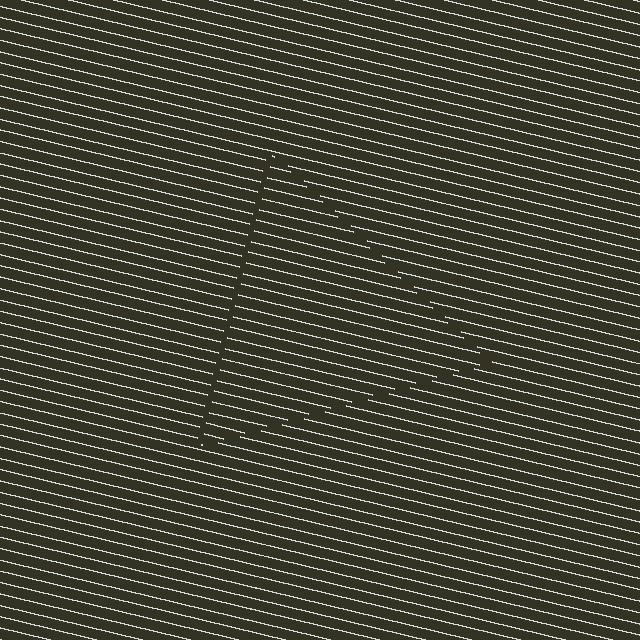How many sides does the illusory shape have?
3 sides — the line-ends trace a triangle.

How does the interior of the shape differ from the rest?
The interior of the shape contains the same grating, shifted by half a period — the contour is defined by the phase discontinuity where line-ends from the inner and outer gratings abut.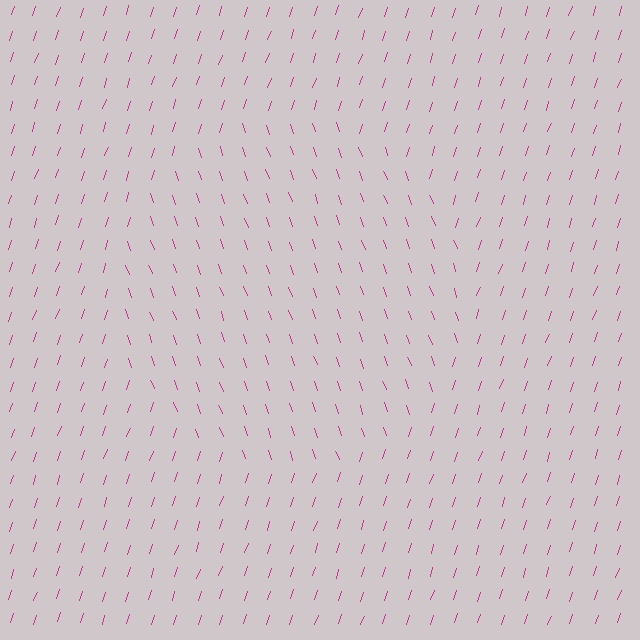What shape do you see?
I see a circle.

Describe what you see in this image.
The image is filled with small magenta line segments. A circle region in the image has lines oriented differently from the surrounding lines, creating a visible texture boundary.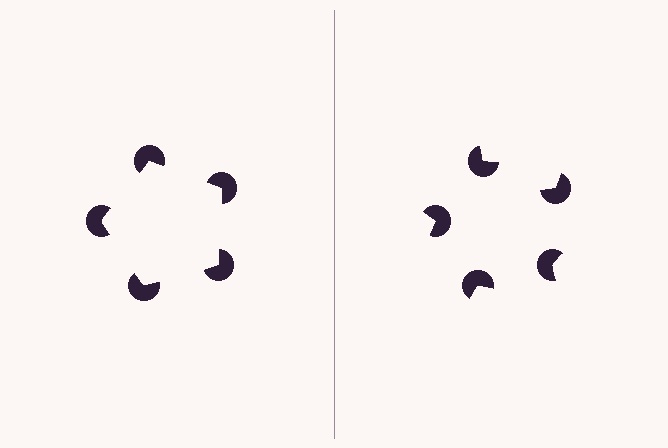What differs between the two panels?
The pac-man discs are positioned identically on both sides; only the wedge orientations differ. On the left they align to a pentagon; on the right they are misaligned.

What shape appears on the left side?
An illusory pentagon.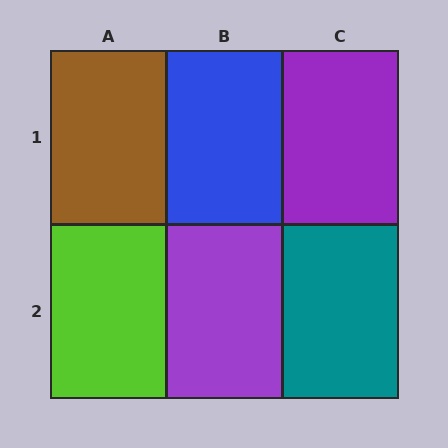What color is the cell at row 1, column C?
Purple.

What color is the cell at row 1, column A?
Brown.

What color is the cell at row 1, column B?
Blue.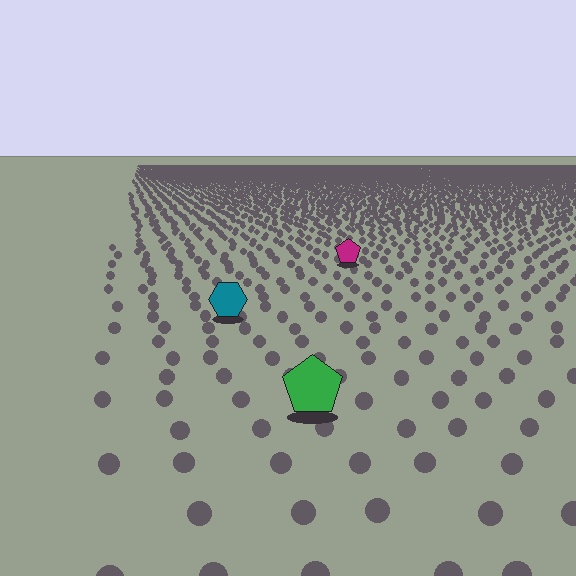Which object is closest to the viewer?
The green pentagon is closest. The texture marks near it are larger and more spread out.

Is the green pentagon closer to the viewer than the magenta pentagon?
Yes. The green pentagon is closer — you can tell from the texture gradient: the ground texture is coarser near it.